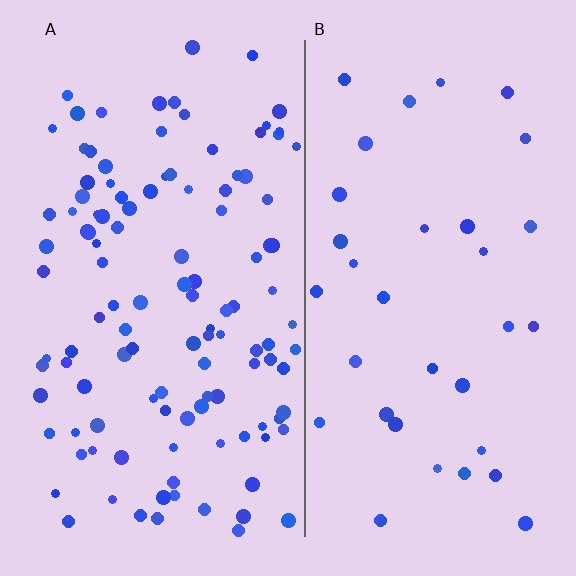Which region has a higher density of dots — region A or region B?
A (the left).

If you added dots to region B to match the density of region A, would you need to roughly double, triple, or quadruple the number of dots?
Approximately triple.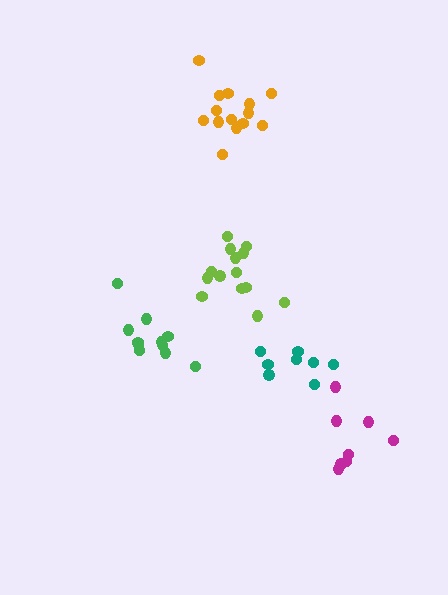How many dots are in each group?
Group 1: 8 dots, Group 2: 14 dots, Group 3: 8 dots, Group 4: 11 dots, Group 5: 14 dots (55 total).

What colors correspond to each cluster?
The clusters are colored: teal, lime, magenta, green, orange.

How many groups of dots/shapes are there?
There are 5 groups.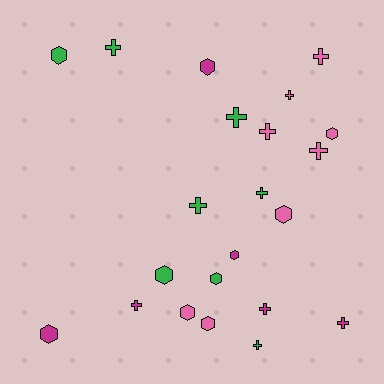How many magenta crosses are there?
There are 3 magenta crosses.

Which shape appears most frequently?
Cross, with 12 objects.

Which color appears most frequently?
Green, with 8 objects.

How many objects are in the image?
There are 22 objects.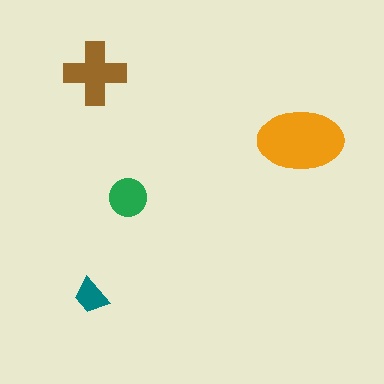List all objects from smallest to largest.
The teal trapezoid, the green circle, the brown cross, the orange ellipse.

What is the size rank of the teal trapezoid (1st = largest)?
4th.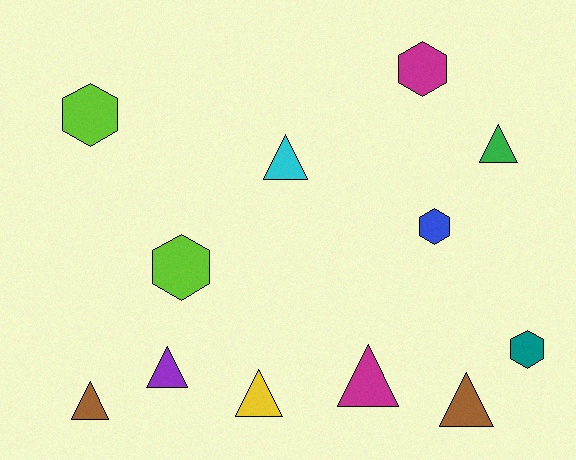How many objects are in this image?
There are 12 objects.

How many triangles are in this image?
There are 7 triangles.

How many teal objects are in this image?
There is 1 teal object.